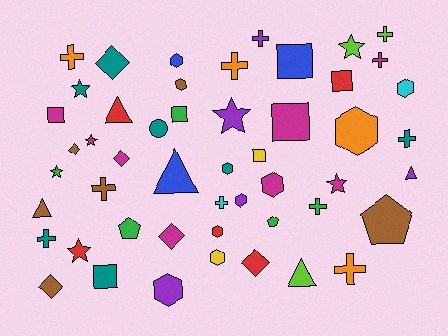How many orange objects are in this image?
There are 4 orange objects.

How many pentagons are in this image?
There are 3 pentagons.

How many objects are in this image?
There are 50 objects.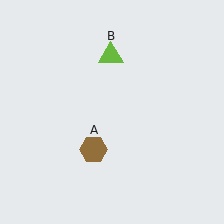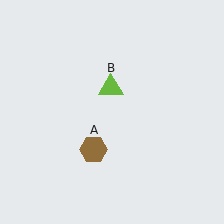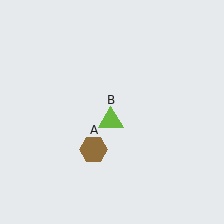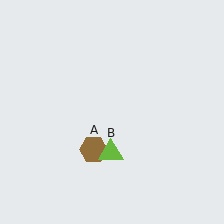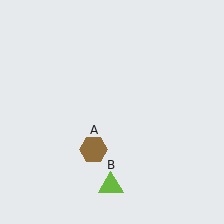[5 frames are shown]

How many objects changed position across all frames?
1 object changed position: lime triangle (object B).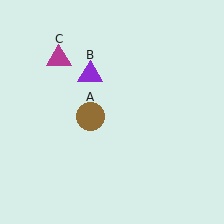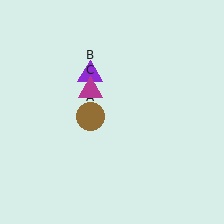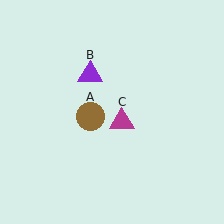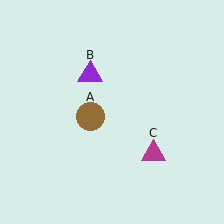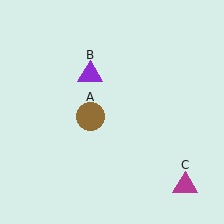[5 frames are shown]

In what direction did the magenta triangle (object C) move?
The magenta triangle (object C) moved down and to the right.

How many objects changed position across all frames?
1 object changed position: magenta triangle (object C).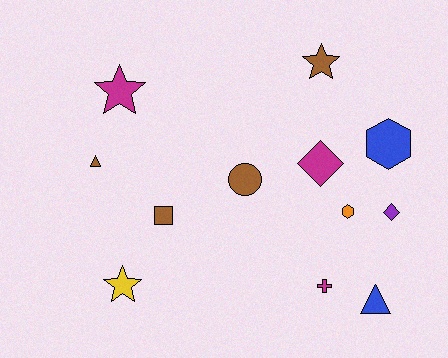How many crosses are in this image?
There is 1 cross.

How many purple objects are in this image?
There is 1 purple object.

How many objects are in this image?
There are 12 objects.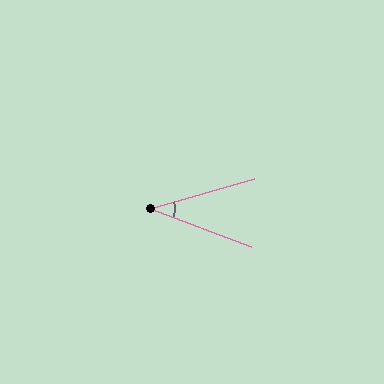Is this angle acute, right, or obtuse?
It is acute.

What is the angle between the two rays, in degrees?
Approximately 37 degrees.